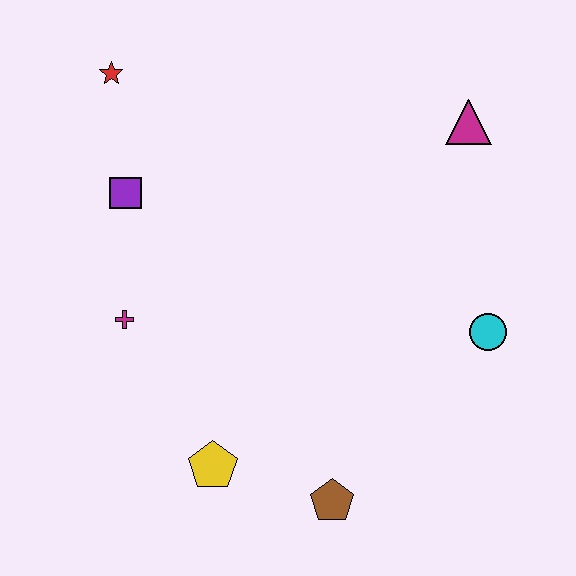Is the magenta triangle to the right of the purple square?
Yes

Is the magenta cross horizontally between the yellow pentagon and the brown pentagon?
No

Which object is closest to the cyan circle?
The magenta triangle is closest to the cyan circle.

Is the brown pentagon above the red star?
No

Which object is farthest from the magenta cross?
The magenta triangle is farthest from the magenta cross.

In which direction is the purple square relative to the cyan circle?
The purple square is to the left of the cyan circle.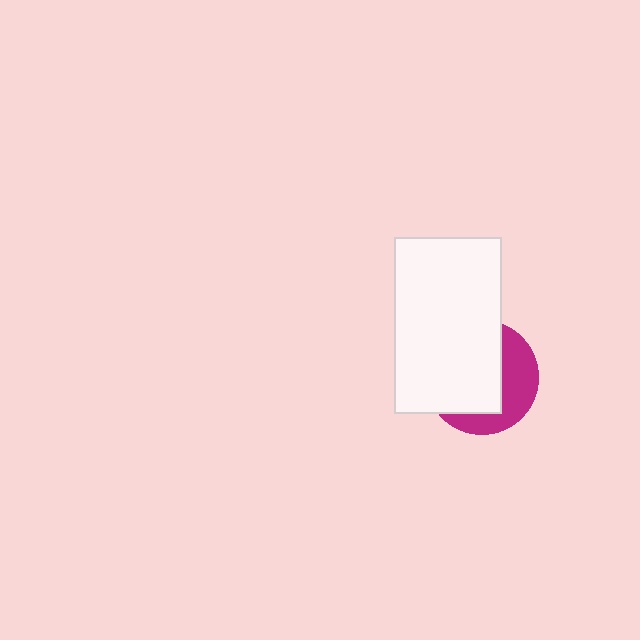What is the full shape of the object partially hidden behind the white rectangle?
The partially hidden object is a magenta circle.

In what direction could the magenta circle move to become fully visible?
The magenta circle could move right. That would shift it out from behind the white rectangle entirely.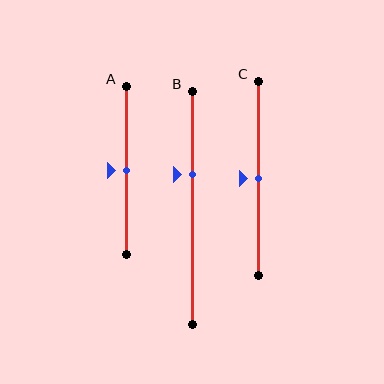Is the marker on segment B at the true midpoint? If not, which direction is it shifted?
No, the marker on segment B is shifted upward by about 14% of the segment length.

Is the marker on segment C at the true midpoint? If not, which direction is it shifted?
Yes, the marker on segment C is at the true midpoint.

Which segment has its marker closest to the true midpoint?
Segment A has its marker closest to the true midpoint.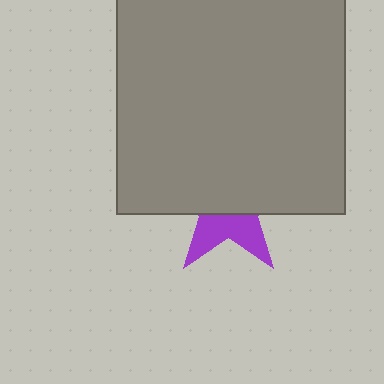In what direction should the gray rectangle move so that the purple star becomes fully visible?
The gray rectangle should move up. That is the shortest direction to clear the overlap and leave the purple star fully visible.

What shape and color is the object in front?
The object in front is a gray rectangle.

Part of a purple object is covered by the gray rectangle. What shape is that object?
It is a star.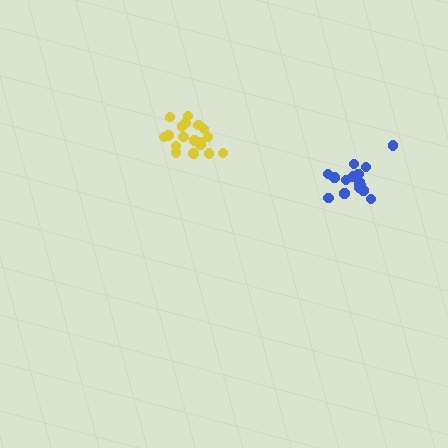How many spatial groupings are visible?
There are 2 spatial groupings.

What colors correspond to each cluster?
The clusters are colored: yellow, blue.